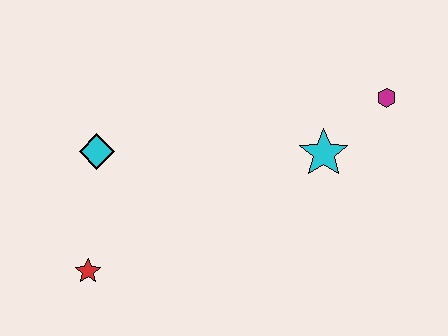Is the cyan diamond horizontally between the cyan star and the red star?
Yes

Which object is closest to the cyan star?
The magenta hexagon is closest to the cyan star.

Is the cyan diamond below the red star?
No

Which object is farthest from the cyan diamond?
The magenta hexagon is farthest from the cyan diamond.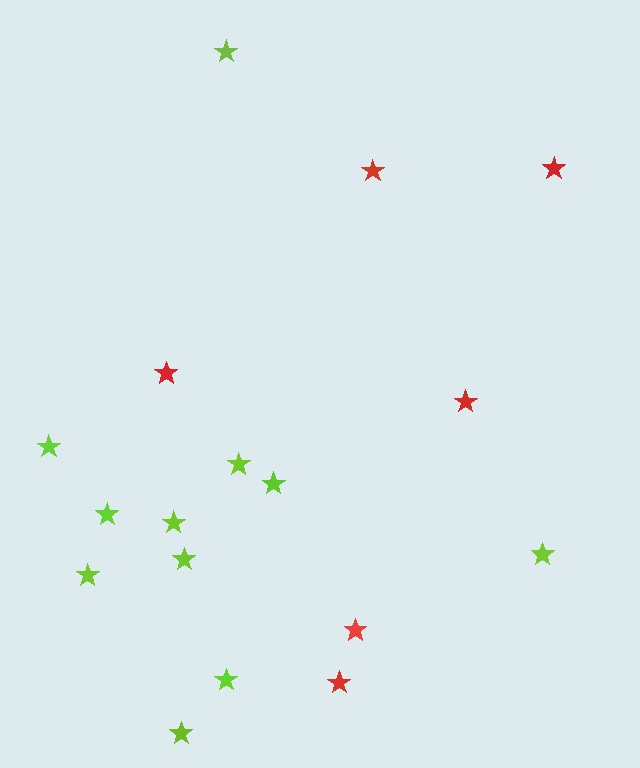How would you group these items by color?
There are 2 groups: one group of lime stars (11) and one group of red stars (6).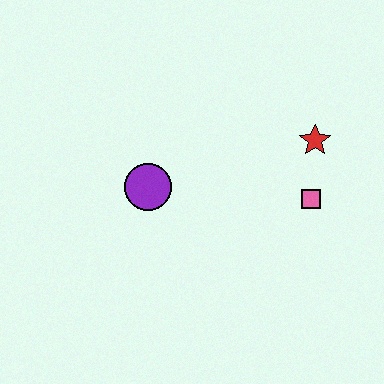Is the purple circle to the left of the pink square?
Yes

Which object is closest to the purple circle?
The pink square is closest to the purple circle.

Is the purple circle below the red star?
Yes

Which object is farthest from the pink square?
The purple circle is farthest from the pink square.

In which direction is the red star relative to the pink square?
The red star is above the pink square.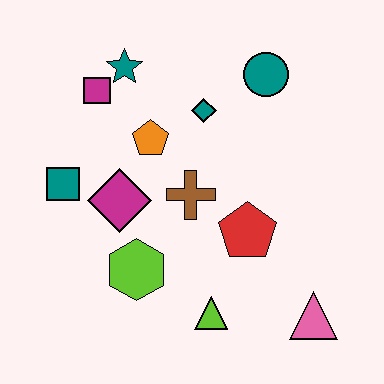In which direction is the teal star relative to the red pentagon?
The teal star is above the red pentagon.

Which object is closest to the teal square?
The magenta diamond is closest to the teal square.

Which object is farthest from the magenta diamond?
The pink triangle is farthest from the magenta diamond.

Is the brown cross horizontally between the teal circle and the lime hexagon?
Yes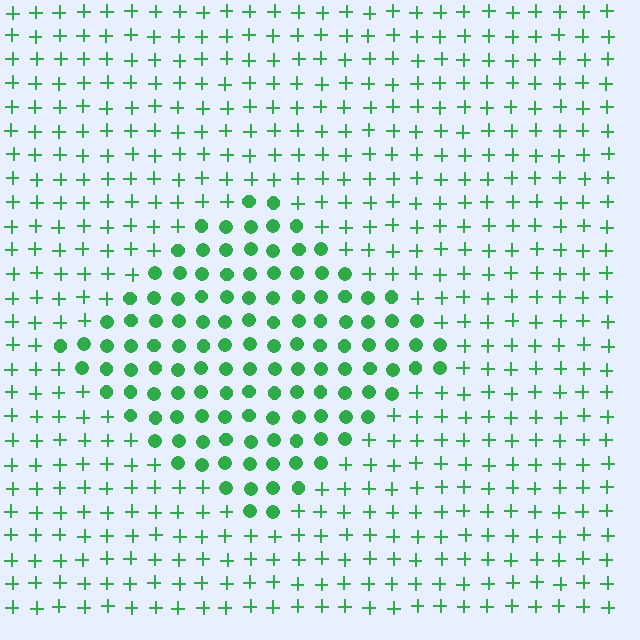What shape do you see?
I see a diamond.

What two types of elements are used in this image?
The image uses circles inside the diamond region and plus signs outside it.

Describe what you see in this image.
The image is filled with small green elements arranged in a uniform grid. A diamond-shaped region contains circles, while the surrounding area contains plus signs. The boundary is defined purely by the change in element shape.